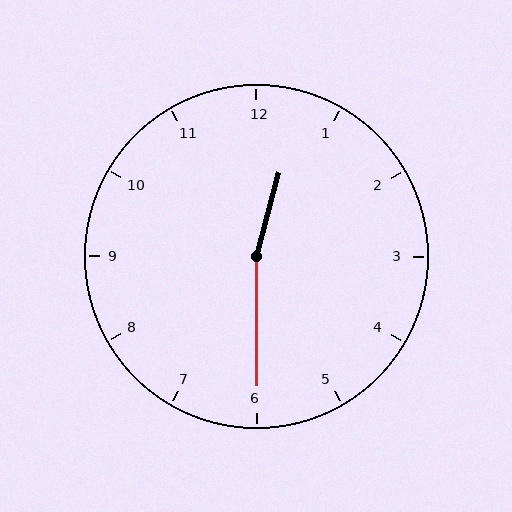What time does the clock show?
12:30.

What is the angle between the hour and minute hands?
Approximately 165 degrees.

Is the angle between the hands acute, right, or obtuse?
It is obtuse.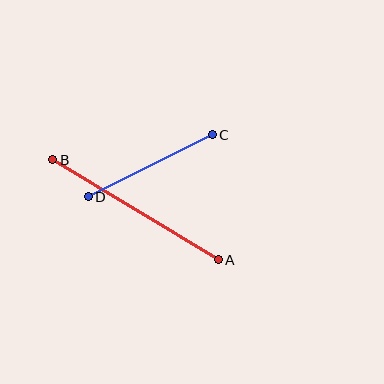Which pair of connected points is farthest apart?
Points A and B are farthest apart.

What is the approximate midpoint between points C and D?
The midpoint is at approximately (150, 166) pixels.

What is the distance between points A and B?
The distance is approximately 193 pixels.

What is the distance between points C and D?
The distance is approximately 138 pixels.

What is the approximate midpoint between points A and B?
The midpoint is at approximately (135, 210) pixels.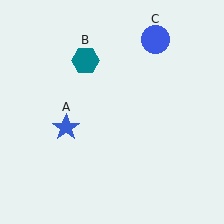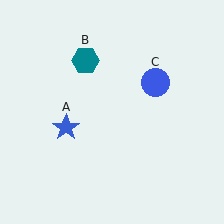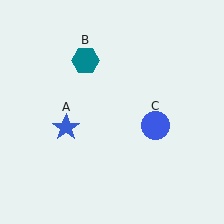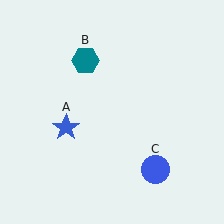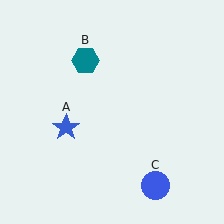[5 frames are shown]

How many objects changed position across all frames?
1 object changed position: blue circle (object C).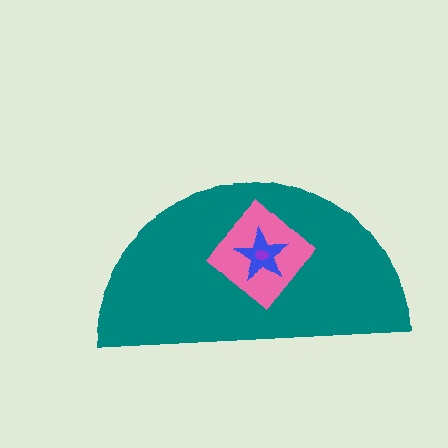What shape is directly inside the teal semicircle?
The pink diamond.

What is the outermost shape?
The teal semicircle.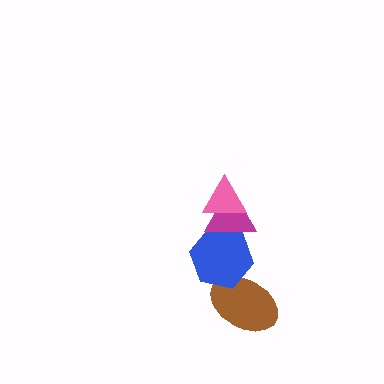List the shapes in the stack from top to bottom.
From top to bottom: the pink triangle, the magenta triangle, the blue hexagon, the brown ellipse.